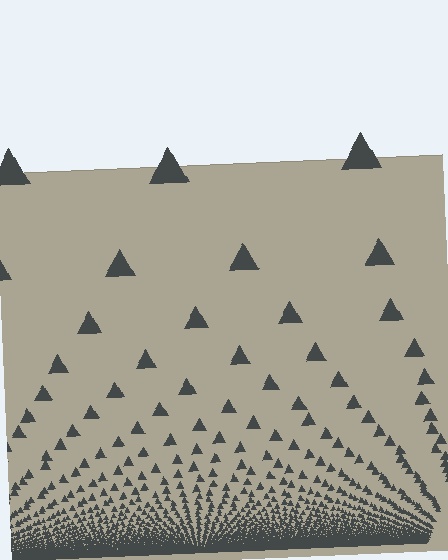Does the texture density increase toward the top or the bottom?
Density increases toward the bottom.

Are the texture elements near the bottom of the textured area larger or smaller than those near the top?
Smaller. The gradient is inverted — elements near the bottom are smaller and denser.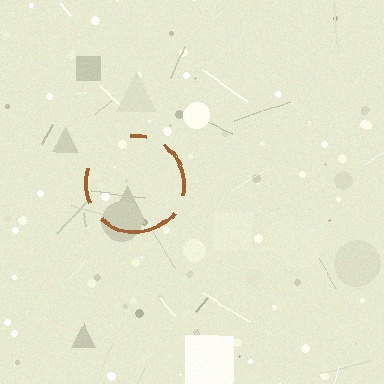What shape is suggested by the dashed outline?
The dashed outline suggests a circle.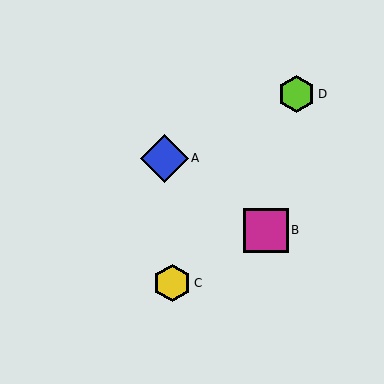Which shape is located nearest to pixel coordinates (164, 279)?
The yellow hexagon (labeled C) at (172, 283) is nearest to that location.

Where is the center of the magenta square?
The center of the magenta square is at (266, 230).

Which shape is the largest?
The blue diamond (labeled A) is the largest.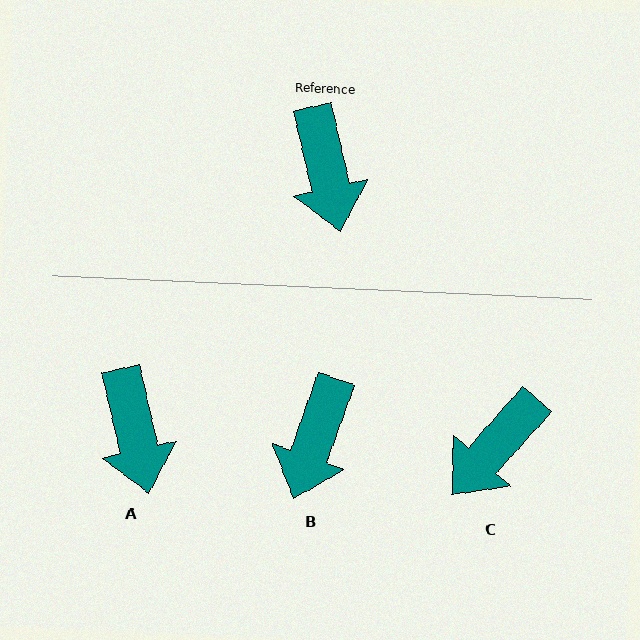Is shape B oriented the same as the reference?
No, it is off by about 32 degrees.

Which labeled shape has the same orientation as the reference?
A.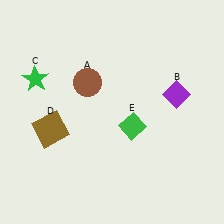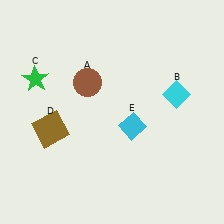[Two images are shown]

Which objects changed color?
B changed from purple to cyan. E changed from green to cyan.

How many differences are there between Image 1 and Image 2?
There are 2 differences between the two images.